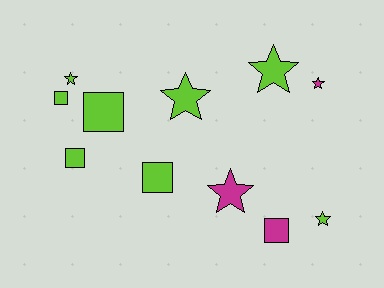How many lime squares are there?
There are 4 lime squares.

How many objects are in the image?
There are 11 objects.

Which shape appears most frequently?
Star, with 6 objects.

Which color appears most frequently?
Lime, with 8 objects.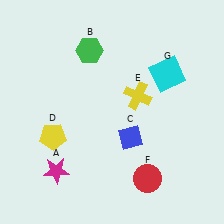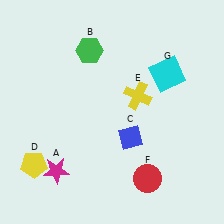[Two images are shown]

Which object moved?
The yellow pentagon (D) moved down.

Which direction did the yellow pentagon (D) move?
The yellow pentagon (D) moved down.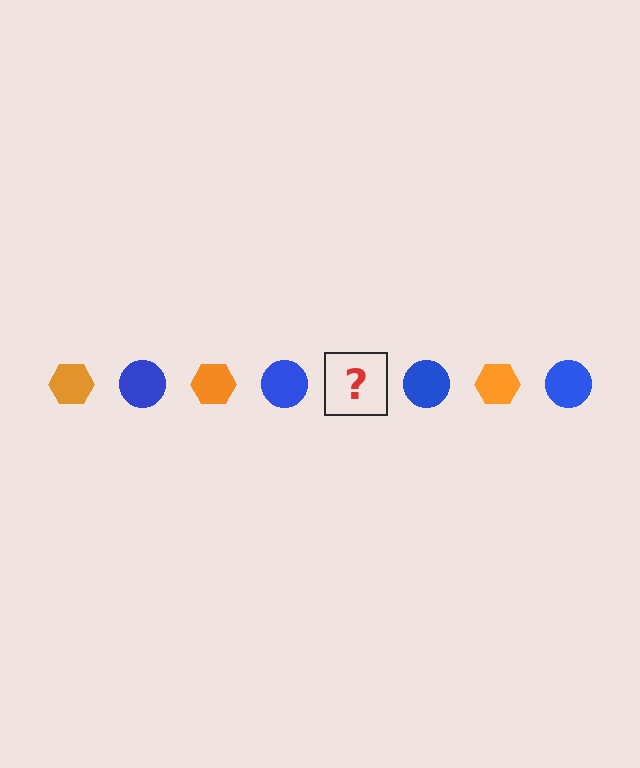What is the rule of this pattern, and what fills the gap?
The rule is that the pattern alternates between orange hexagon and blue circle. The gap should be filled with an orange hexagon.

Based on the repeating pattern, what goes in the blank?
The blank should be an orange hexagon.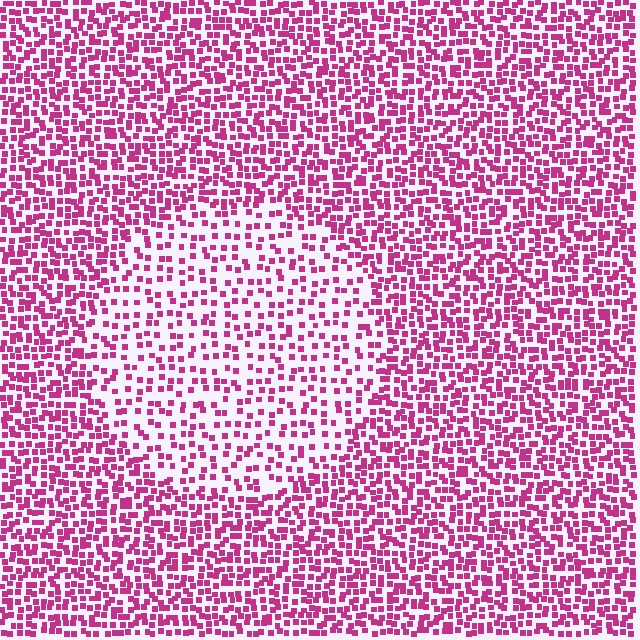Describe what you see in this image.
The image contains small magenta elements arranged at two different densities. A circle-shaped region is visible where the elements are less densely packed than the surrounding area.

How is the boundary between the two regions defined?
The boundary is defined by a change in element density (approximately 2.0x ratio). All elements are the same color, size, and shape.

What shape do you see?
I see a circle.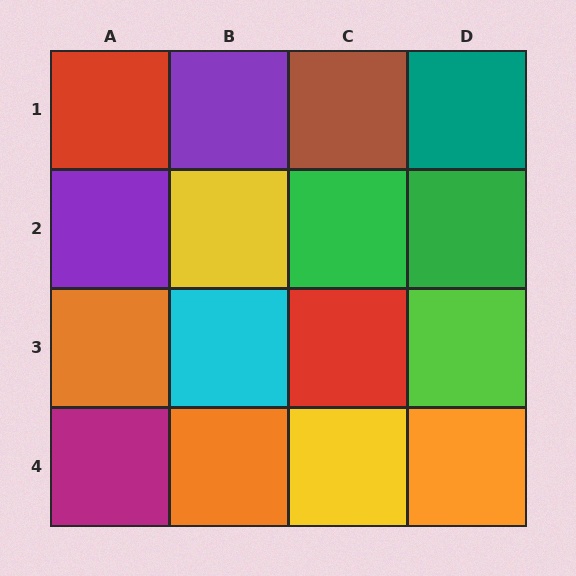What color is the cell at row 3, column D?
Lime.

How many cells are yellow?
2 cells are yellow.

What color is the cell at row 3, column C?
Red.